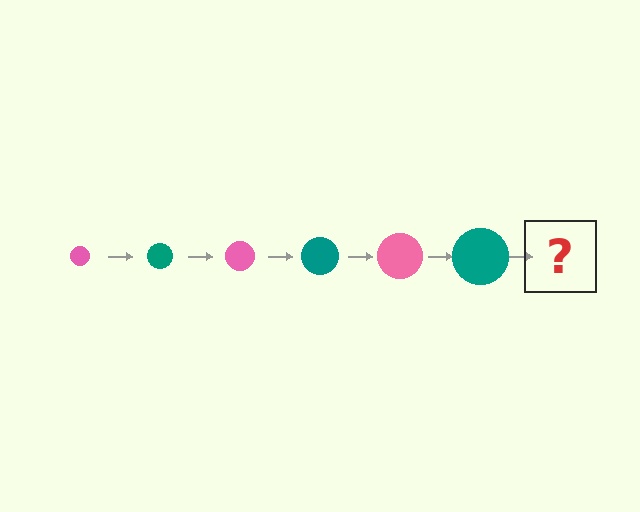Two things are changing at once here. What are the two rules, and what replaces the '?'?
The two rules are that the circle grows larger each step and the color cycles through pink and teal. The '?' should be a pink circle, larger than the previous one.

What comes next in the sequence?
The next element should be a pink circle, larger than the previous one.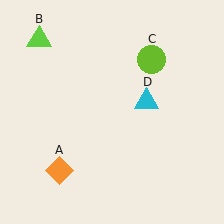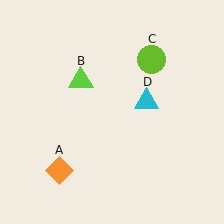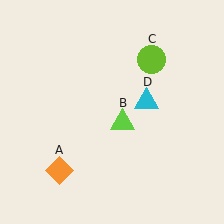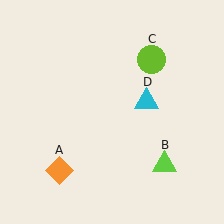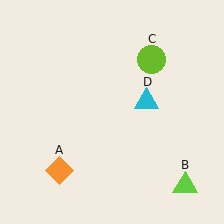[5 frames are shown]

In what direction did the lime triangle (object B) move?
The lime triangle (object B) moved down and to the right.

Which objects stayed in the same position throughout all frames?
Orange diamond (object A) and lime circle (object C) and cyan triangle (object D) remained stationary.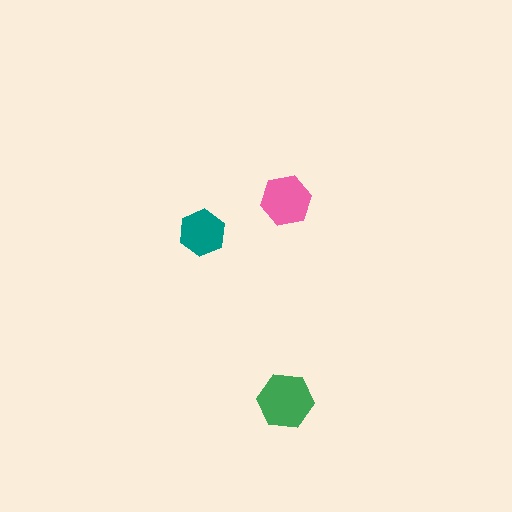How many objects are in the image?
There are 3 objects in the image.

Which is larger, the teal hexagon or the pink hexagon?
The pink one.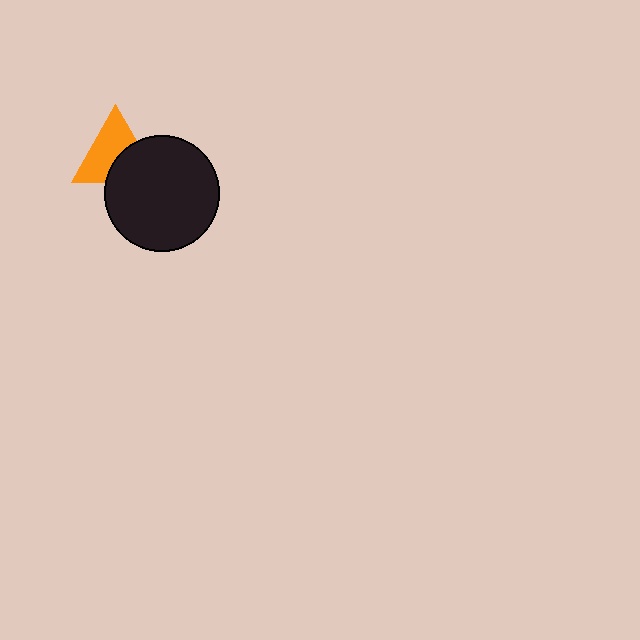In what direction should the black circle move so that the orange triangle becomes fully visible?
The black circle should move toward the lower-right. That is the shortest direction to clear the overlap and leave the orange triangle fully visible.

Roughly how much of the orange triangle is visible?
About half of it is visible (roughly 61%).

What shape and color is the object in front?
The object in front is a black circle.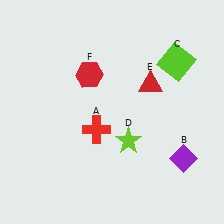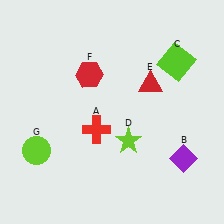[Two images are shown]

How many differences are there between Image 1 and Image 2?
There is 1 difference between the two images.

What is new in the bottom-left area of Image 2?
A lime circle (G) was added in the bottom-left area of Image 2.